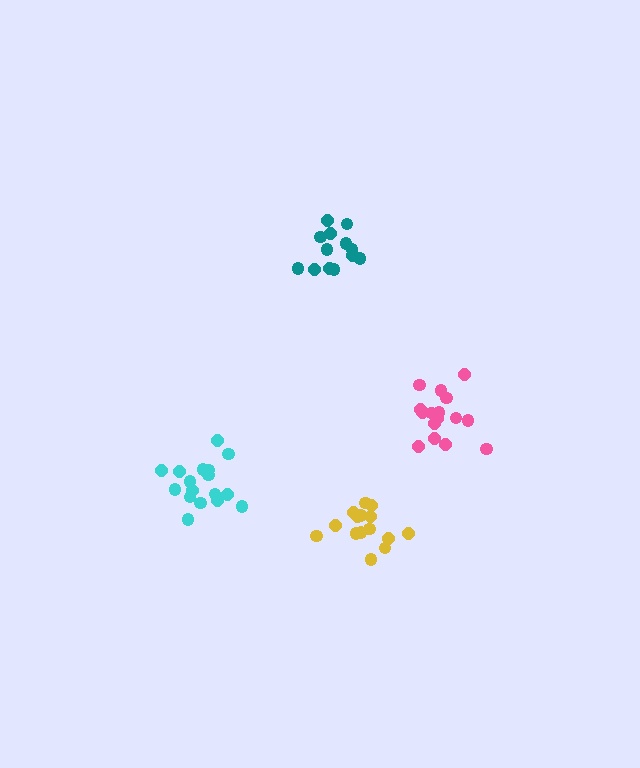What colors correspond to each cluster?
The clusters are colored: cyan, yellow, teal, pink.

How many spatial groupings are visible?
There are 4 spatial groupings.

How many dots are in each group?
Group 1: 17 dots, Group 2: 15 dots, Group 3: 13 dots, Group 4: 16 dots (61 total).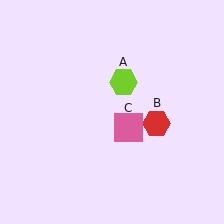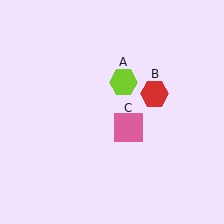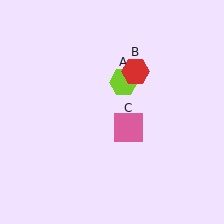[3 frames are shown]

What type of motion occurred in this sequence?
The red hexagon (object B) rotated counterclockwise around the center of the scene.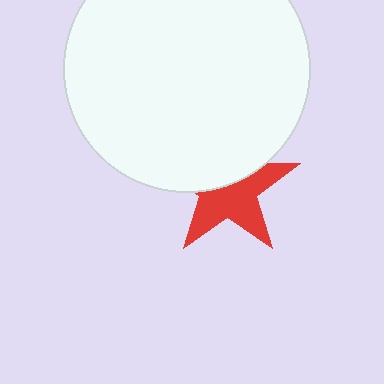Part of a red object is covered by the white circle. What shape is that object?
It is a star.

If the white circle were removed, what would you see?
You would see the complete red star.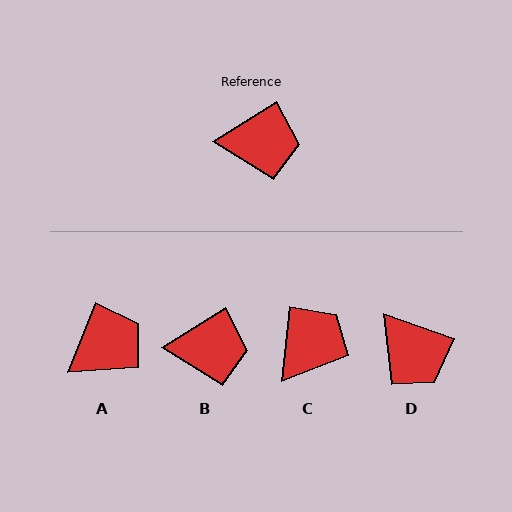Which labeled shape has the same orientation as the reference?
B.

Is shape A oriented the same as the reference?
No, it is off by about 36 degrees.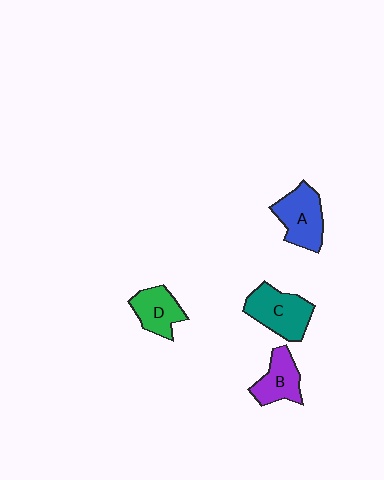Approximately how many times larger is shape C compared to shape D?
Approximately 1.4 times.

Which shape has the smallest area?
Shape D (green).